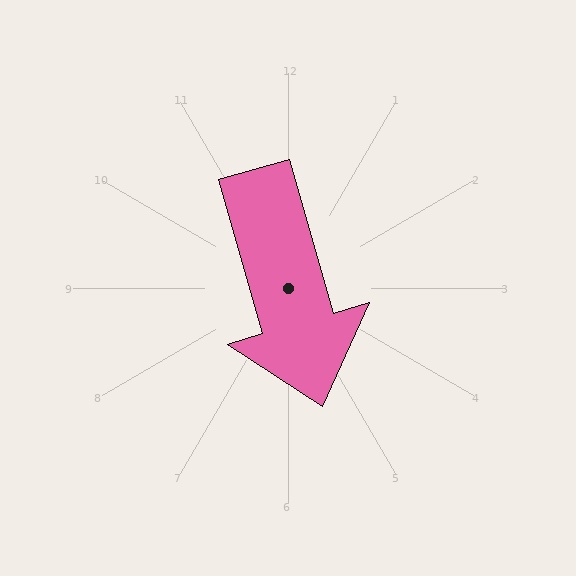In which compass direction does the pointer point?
South.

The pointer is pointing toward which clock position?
Roughly 5 o'clock.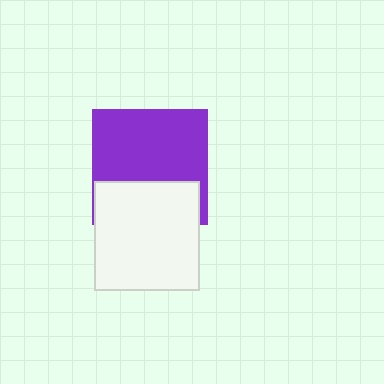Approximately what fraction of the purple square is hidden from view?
Roughly 35% of the purple square is hidden behind the white rectangle.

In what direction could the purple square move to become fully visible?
The purple square could move up. That would shift it out from behind the white rectangle entirely.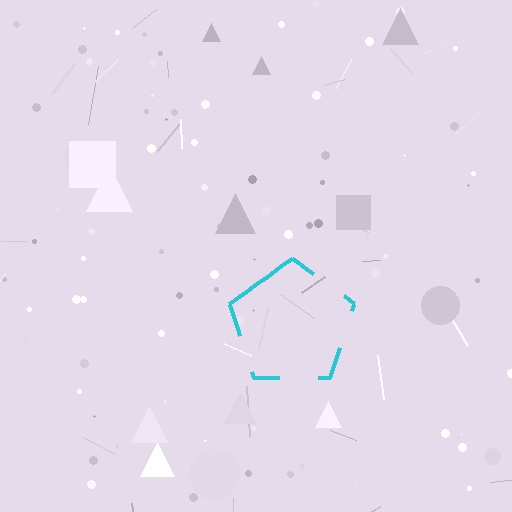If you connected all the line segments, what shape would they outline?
They would outline a pentagon.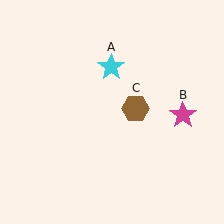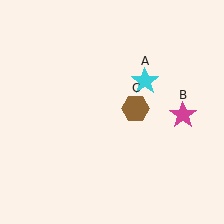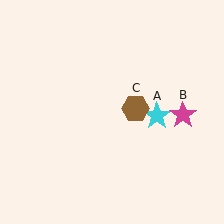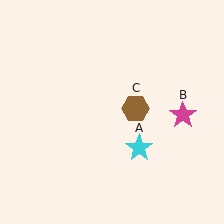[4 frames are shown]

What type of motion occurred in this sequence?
The cyan star (object A) rotated clockwise around the center of the scene.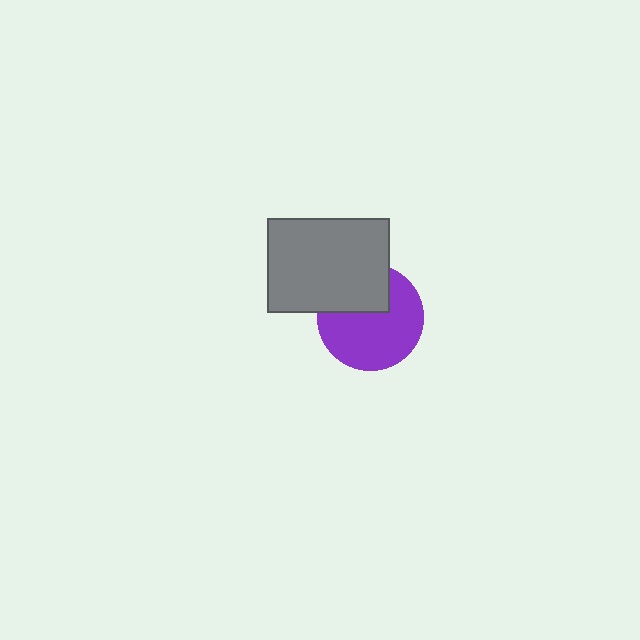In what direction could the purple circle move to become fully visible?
The purple circle could move down. That would shift it out from behind the gray rectangle entirely.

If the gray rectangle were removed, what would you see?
You would see the complete purple circle.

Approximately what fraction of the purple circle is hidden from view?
Roughly 33% of the purple circle is hidden behind the gray rectangle.